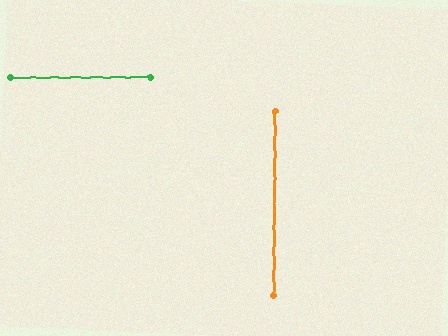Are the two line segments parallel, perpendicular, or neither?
Perpendicular — they meet at approximately 89°.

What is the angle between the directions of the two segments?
Approximately 89 degrees.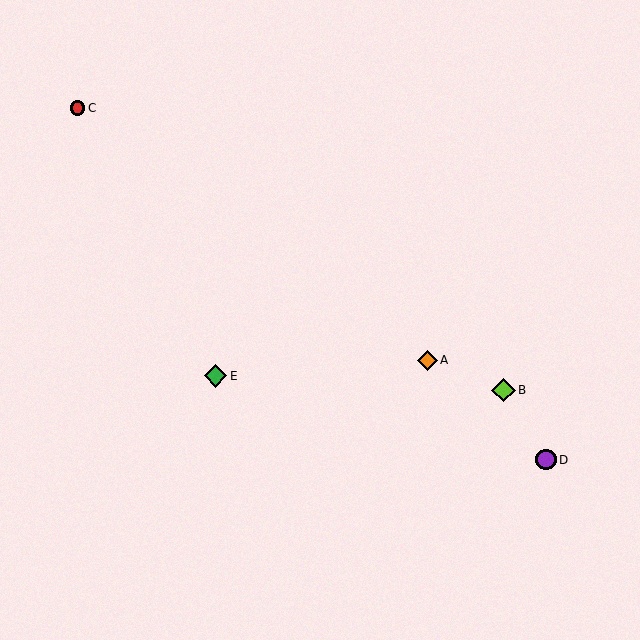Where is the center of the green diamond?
The center of the green diamond is at (216, 376).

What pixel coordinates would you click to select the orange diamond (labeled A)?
Click at (428, 360) to select the orange diamond A.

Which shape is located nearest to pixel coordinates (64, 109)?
The red circle (labeled C) at (78, 108) is nearest to that location.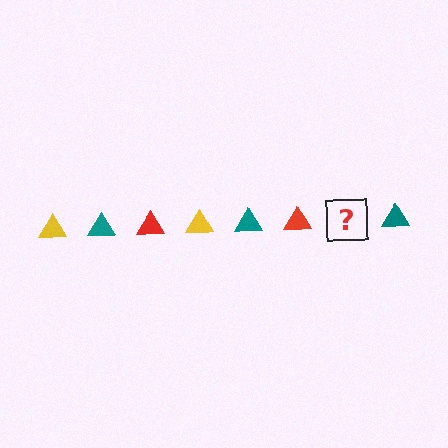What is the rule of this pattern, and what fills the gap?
The rule is that the pattern cycles through yellow, teal, red triangles. The gap should be filled with a yellow triangle.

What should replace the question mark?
The question mark should be replaced with a yellow triangle.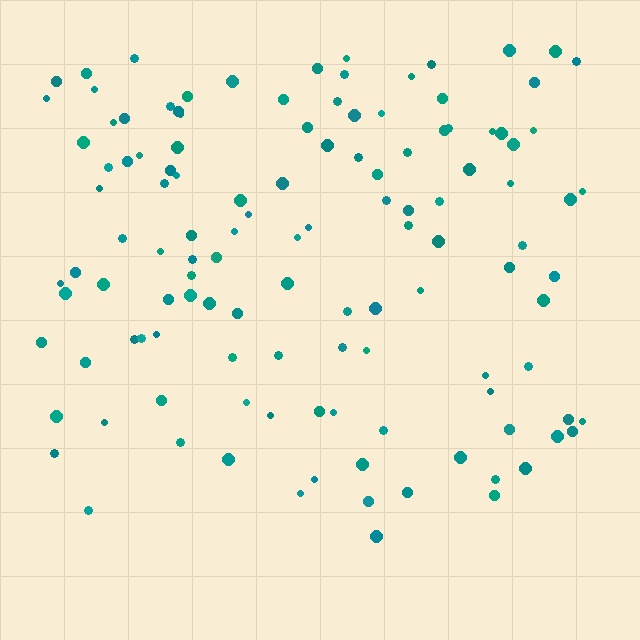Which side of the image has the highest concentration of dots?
The top.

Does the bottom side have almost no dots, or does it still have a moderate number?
Still a moderate number, just noticeably fewer than the top.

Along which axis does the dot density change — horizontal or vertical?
Vertical.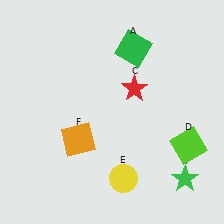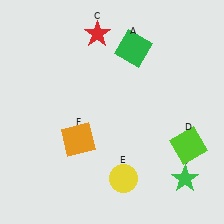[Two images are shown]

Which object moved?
The red star (C) moved up.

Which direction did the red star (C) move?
The red star (C) moved up.